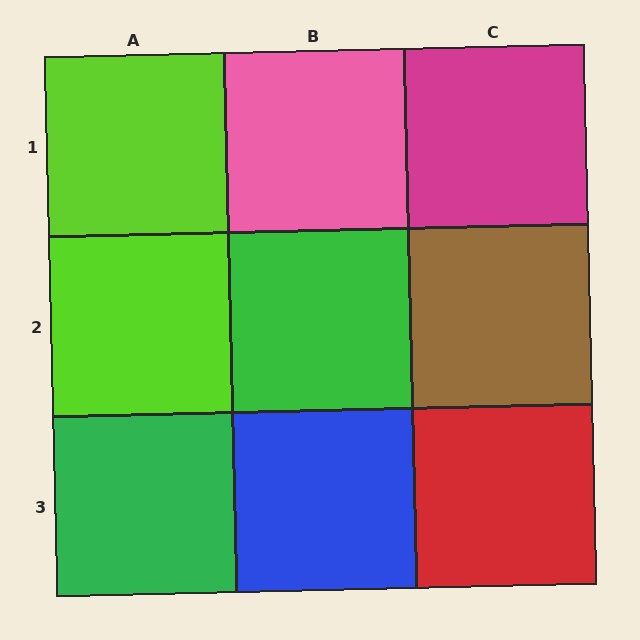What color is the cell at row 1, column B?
Pink.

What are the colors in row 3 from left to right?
Green, blue, red.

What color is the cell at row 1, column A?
Lime.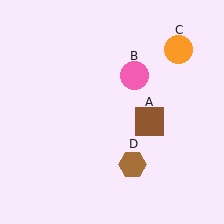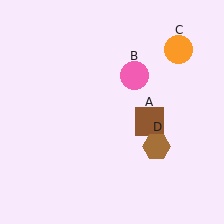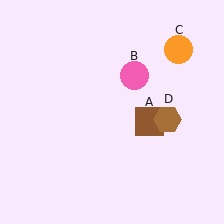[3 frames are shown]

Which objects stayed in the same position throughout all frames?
Brown square (object A) and pink circle (object B) and orange circle (object C) remained stationary.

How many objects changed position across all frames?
1 object changed position: brown hexagon (object D).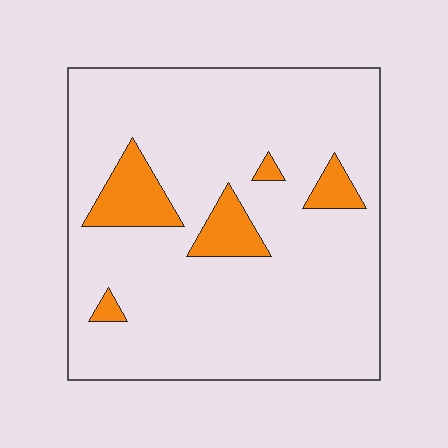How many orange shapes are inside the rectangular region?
5.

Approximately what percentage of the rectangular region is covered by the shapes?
Approximately 10%.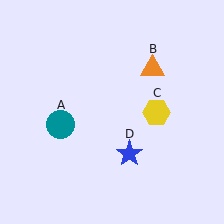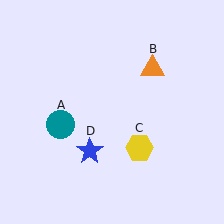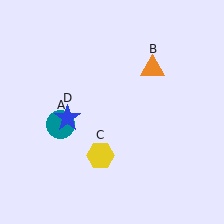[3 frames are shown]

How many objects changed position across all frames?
2 objects changed position: yellow hexagon (object C), blue star (object D).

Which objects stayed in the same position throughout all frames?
Teal circle (object A) and orange triangle (object B) remained stationary.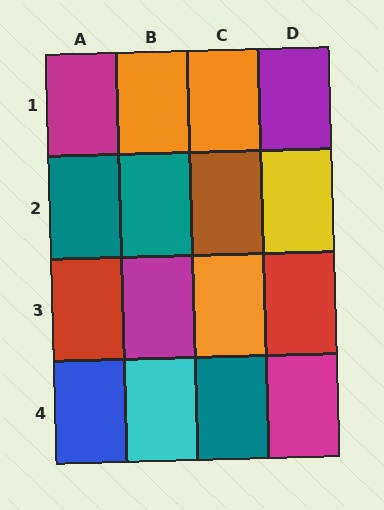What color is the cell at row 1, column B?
Orange.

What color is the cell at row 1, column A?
Magenta.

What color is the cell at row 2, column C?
Brown.